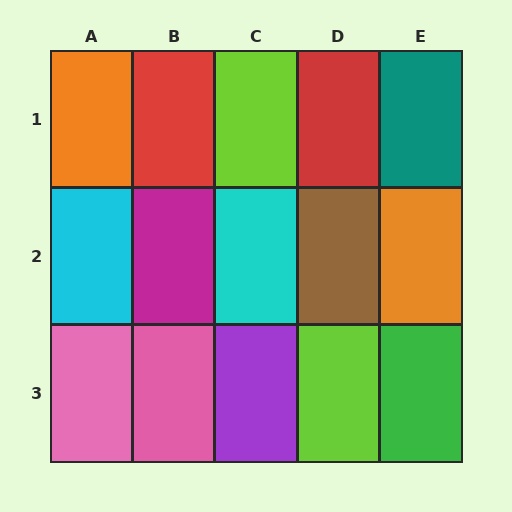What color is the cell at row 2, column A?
Cyan.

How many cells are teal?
1 cell is teal.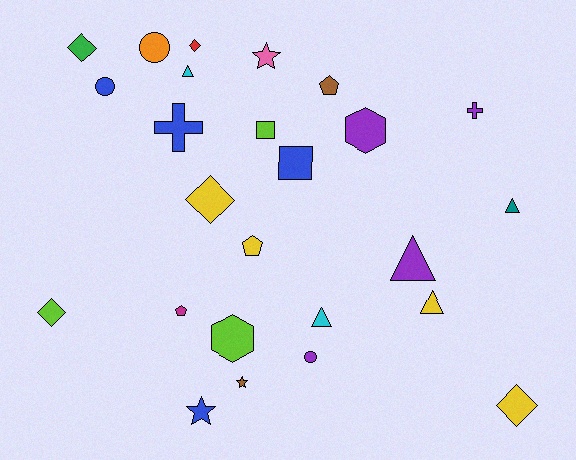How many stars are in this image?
There are 3 stars.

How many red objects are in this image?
There is 1 red object.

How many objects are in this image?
There are 25 objects.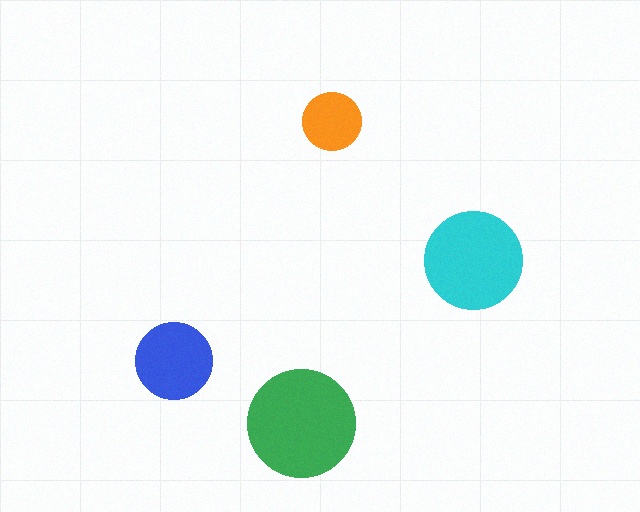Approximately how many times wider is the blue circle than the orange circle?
About 1.5 times wider.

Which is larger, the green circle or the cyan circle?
The green one.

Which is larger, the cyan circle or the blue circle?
The cyan one.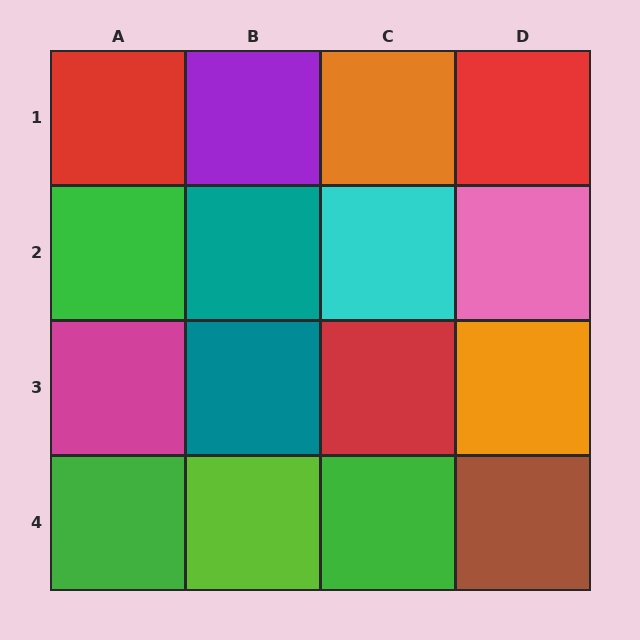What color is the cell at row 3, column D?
Orange.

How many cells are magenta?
1 cell is magenta.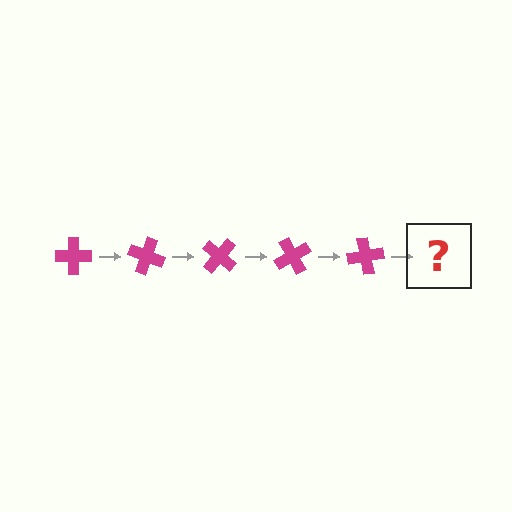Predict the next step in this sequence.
The next step is a magenta cross rotated 100 degrees.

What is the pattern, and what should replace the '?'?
The pattern is that the cross rotates 20 degrees each step. The '?' should be a magenta cross rotated 100 degrees.